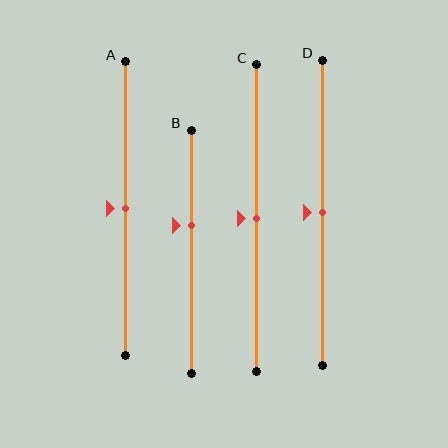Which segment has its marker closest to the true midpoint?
Segment A has its marker closest to the true midpoint.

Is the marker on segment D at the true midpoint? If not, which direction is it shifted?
Yes, the marker on segment D is at the true midpoint.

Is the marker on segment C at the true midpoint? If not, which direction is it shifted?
Yes, the marker on segment C is at the true midpoint.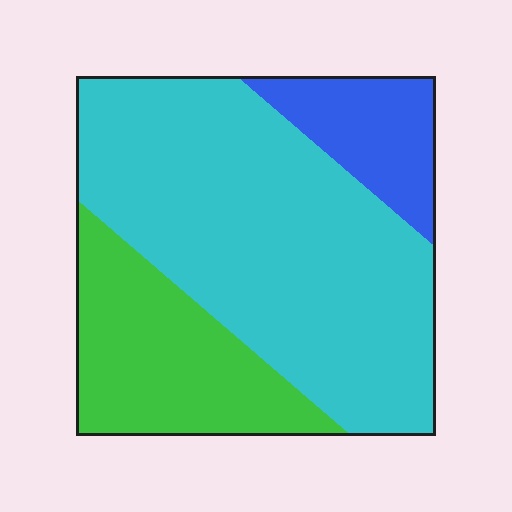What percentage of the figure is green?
Green takes up about one quarter (1/4) of the figure.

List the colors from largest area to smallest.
From largest to smallest: cyan, green, blue.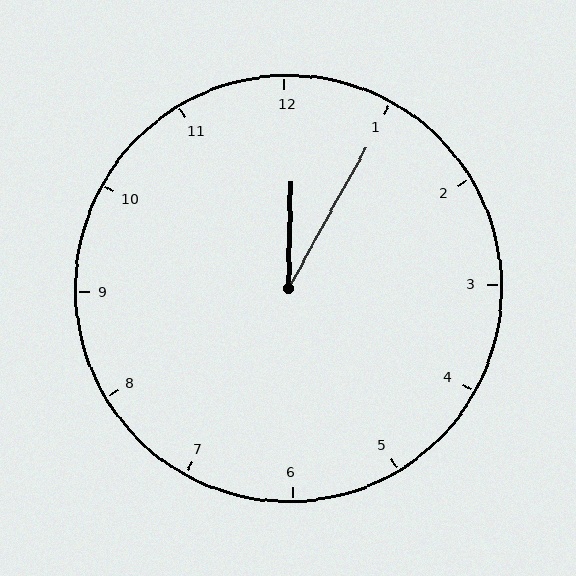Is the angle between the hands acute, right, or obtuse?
It is acute.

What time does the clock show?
12:05.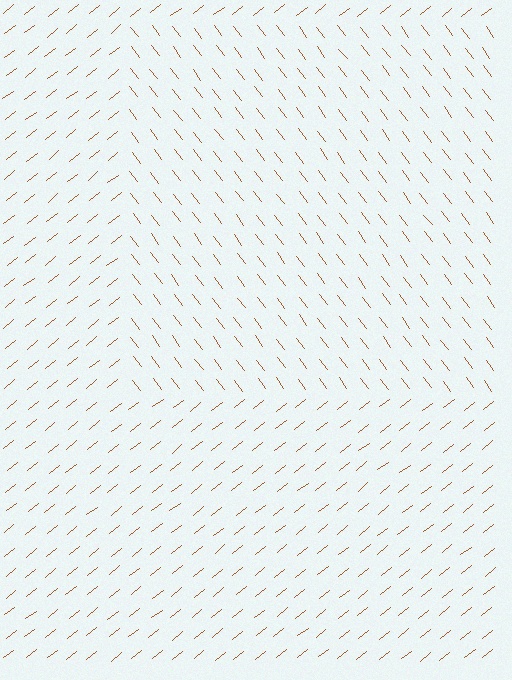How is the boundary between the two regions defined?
The boundary is defined purely by a change in line orientation (approximately 89 degrees difference). All lines are the same color and thickness.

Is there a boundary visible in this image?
Yes, there is a texture boundary formed by a change in line orientation.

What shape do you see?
I see a rectangle.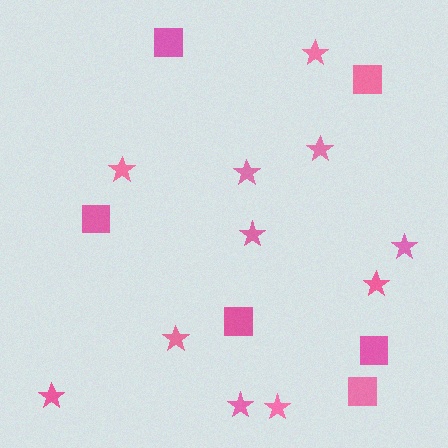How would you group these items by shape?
There are 2 groups: one group of stars (11) and one group of squares (6).